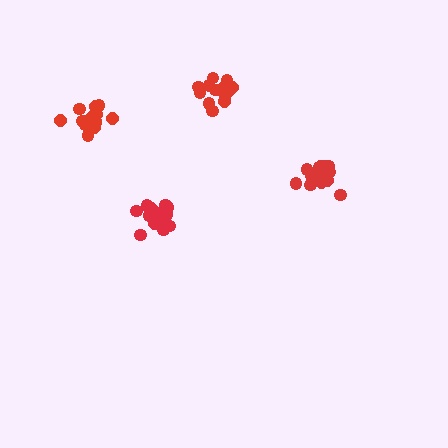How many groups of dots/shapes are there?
There are 4 groups.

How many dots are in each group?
Group 1: 17 dots, Group 2: 16 dots, Group 3: 20 dots, Group 4: 15 dots (68 total).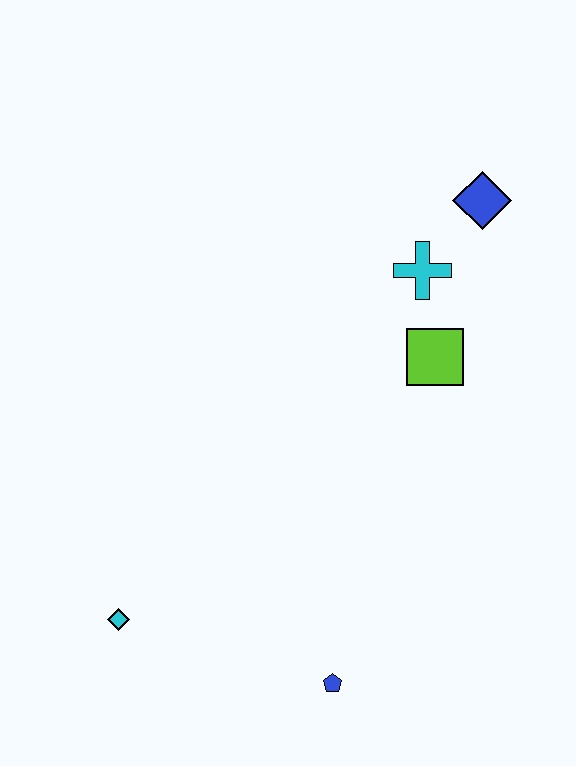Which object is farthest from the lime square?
The cyan diamond is farthest from the lime square.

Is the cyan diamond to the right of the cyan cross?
No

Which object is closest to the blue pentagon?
The cyan diamond is closest to the blue pentagon.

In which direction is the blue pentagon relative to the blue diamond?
The blue pentagon is below the blue diamond.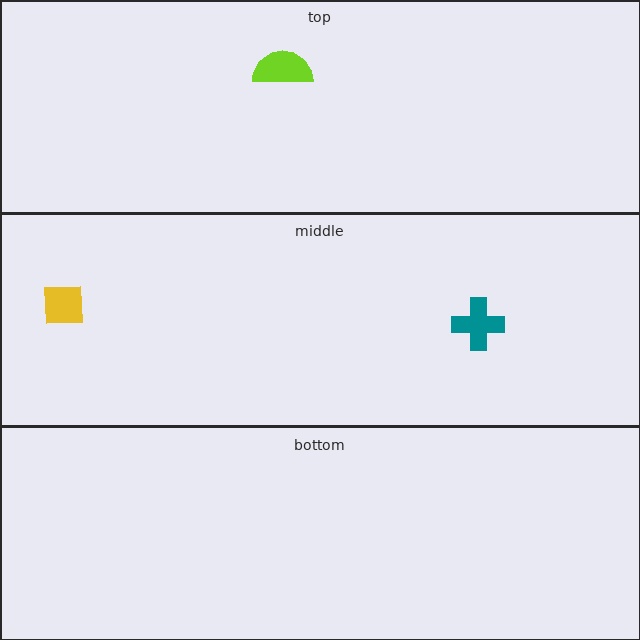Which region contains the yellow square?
The middle region.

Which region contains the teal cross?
The middle region.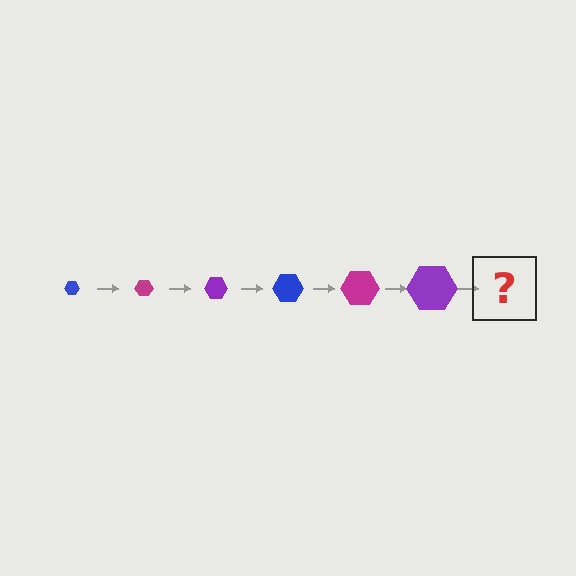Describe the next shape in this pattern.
It should be a blue hexagon, larger than the previous one.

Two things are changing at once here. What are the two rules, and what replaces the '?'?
The two rules are that the hexagon grows larger each step and the color cycles through blue, magenta, and purple. The '?' should be a blue hexagon, larger than the previous one.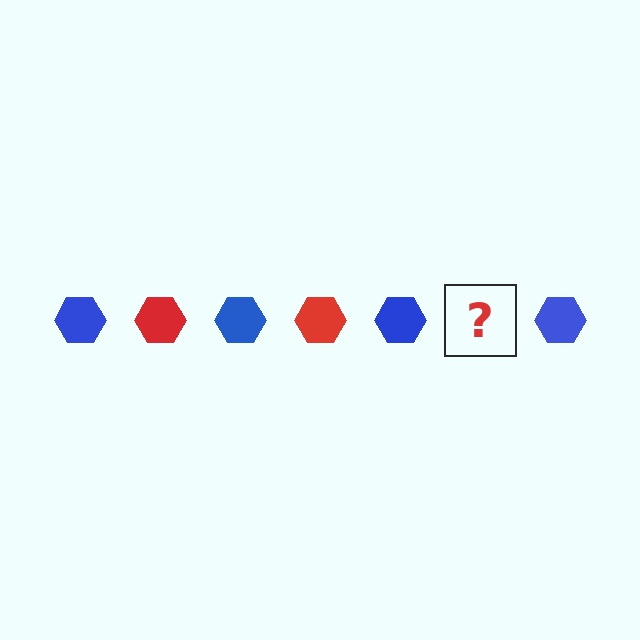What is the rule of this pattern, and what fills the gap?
The rule is that the pattern cycles through blue, red hexagons. The gap should be filled with a red hexagon.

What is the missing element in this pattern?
The missing element is a red hexagon.